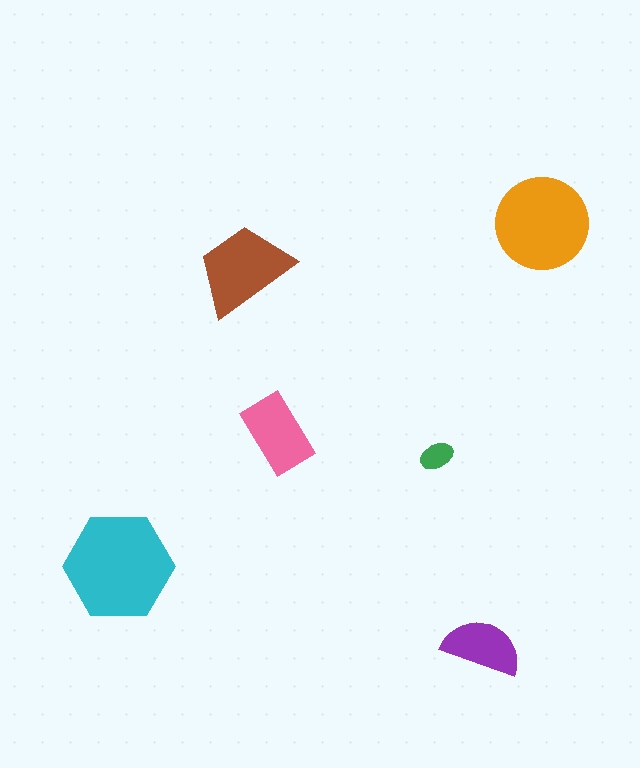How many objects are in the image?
There are 6 objects in the image.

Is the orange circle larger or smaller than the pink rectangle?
Larger.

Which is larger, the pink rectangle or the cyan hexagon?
The cyan hexagon.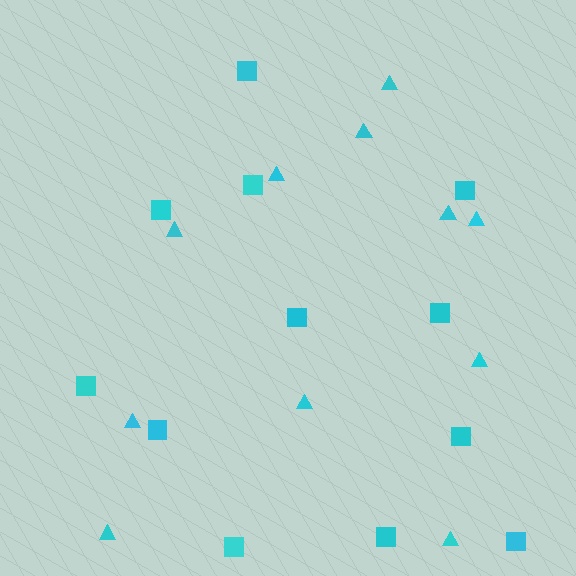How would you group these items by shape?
There are 2 groups: one group of squares (12) and one group of triangles (11).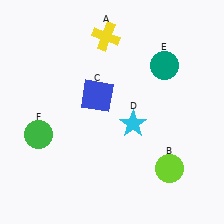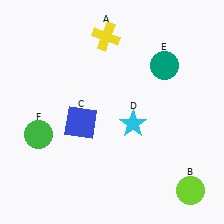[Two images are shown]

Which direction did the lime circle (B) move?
The lime circle (B) moved down.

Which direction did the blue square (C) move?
The blue square (C) moved down.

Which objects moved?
The objects that moved are: the lime circle (B), the blue square (C).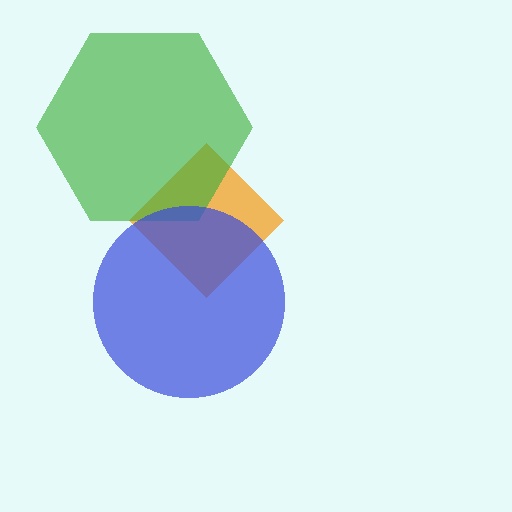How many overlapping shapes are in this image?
There are 3 overlapping shapes in the image.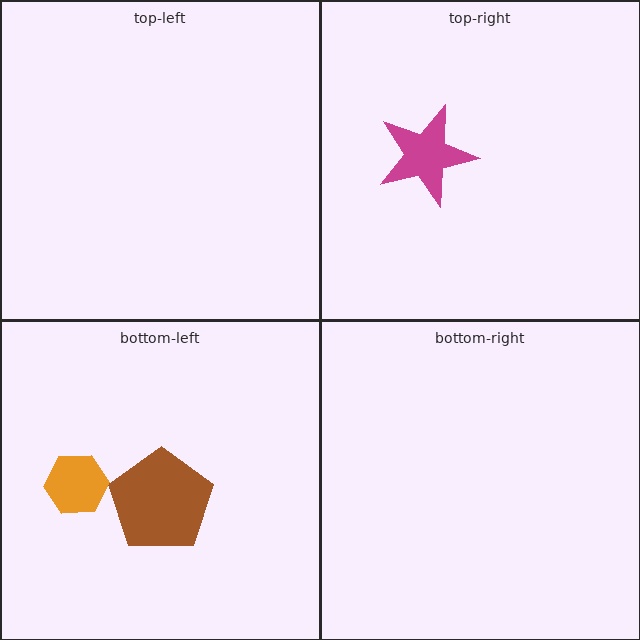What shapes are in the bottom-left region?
The brown pentagon, the orange hexagon.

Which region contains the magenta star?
The top-right region.